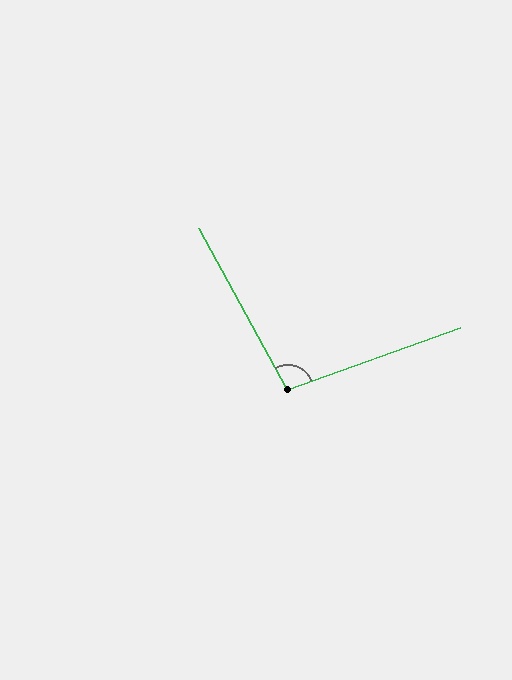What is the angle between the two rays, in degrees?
Approximately 99 degrees.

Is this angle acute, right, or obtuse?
It is obtuse.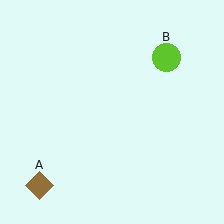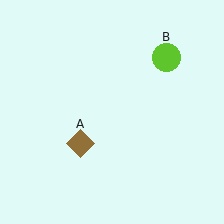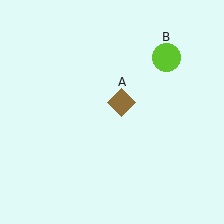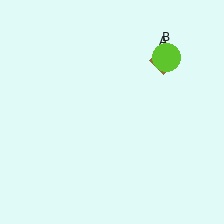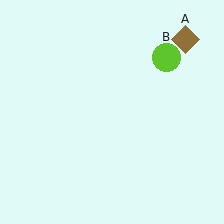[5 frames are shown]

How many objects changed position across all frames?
1 object changed position: brown diamond (object A).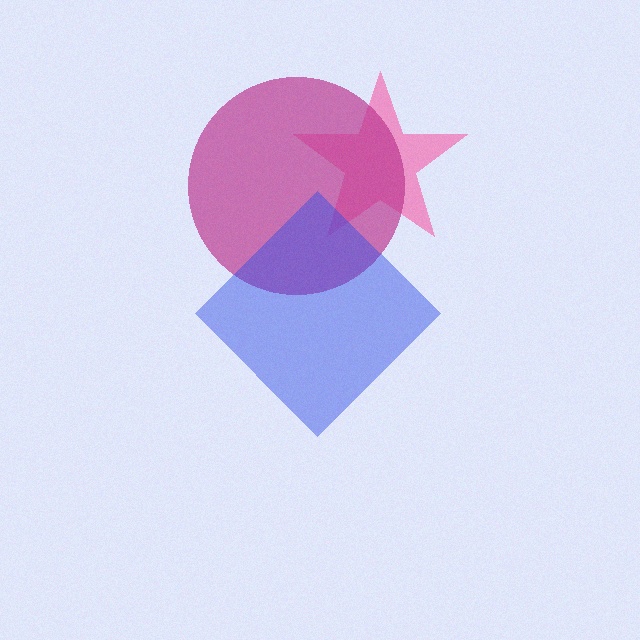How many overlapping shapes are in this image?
There are 3 overlapping shapes in the image.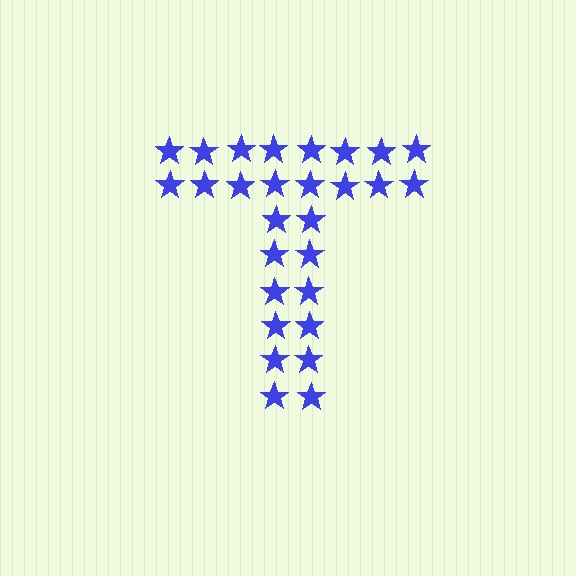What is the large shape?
The large shape is the letter T.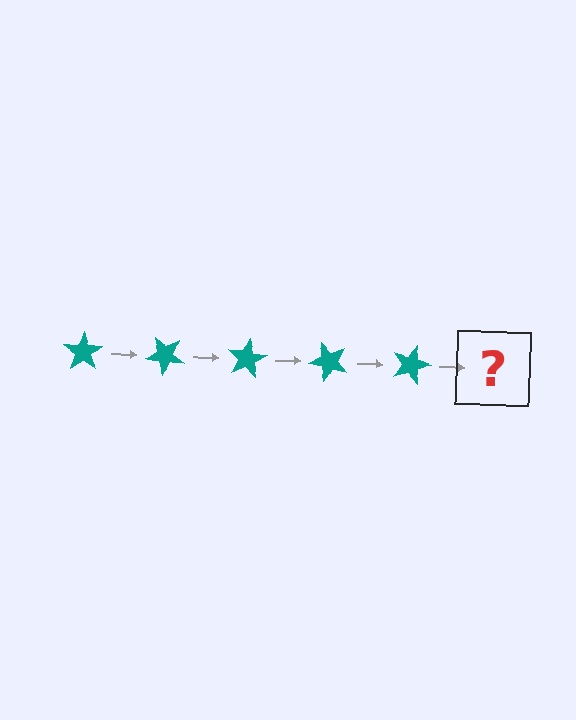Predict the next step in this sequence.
The next step is a teal star rotated 200 degrees.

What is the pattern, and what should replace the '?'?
The pattern is that the star rotates 40 degrees each step. The '?' should be a teal star rotated 200 degrees.